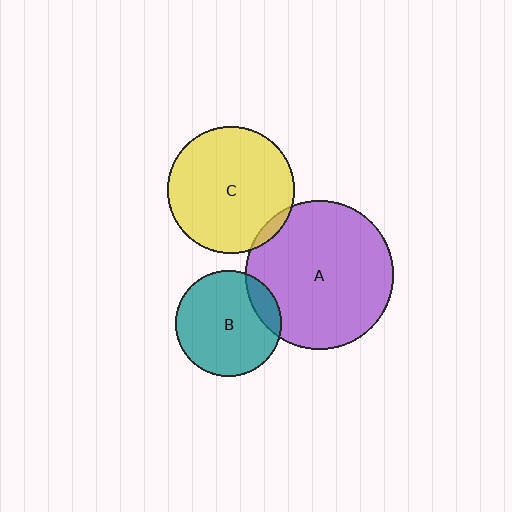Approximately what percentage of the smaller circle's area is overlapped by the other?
Approximately 15%.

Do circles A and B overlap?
Yes.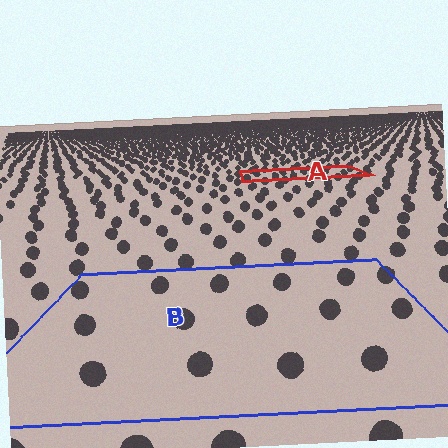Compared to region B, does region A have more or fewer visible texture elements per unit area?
Region A has more texture elements per unit area — they are packed more densely because it is farther away.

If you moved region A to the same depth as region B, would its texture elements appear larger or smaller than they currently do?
They would appear larger. At a closer depth, the same texture elements are projected at a bigger on-screen size.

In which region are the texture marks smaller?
The texture marks are smaller in region A, because it is farther away.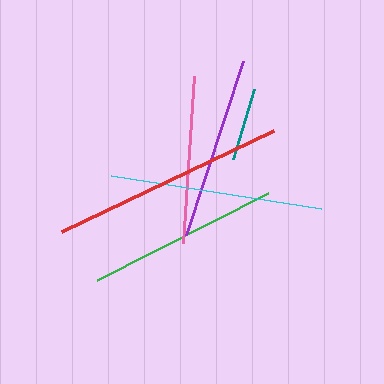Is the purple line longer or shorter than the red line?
The red line is longer than the purple line.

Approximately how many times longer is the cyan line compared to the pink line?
The cyan line is approximately 1.3 times the length of the pink line.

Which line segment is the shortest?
The teal line is the shortest at approximately 73 pixels.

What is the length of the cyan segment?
The cyan segment is approximately 213 pixels long.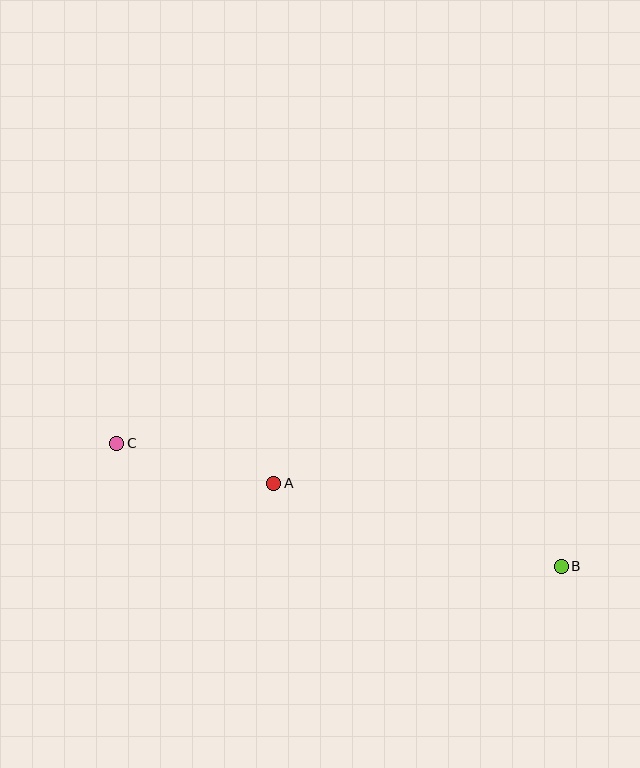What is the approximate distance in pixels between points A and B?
The distance between A and B is approximately 299 pixels.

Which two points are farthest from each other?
Points B and C are farthest from each other.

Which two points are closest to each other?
Points A and C are closest to each other.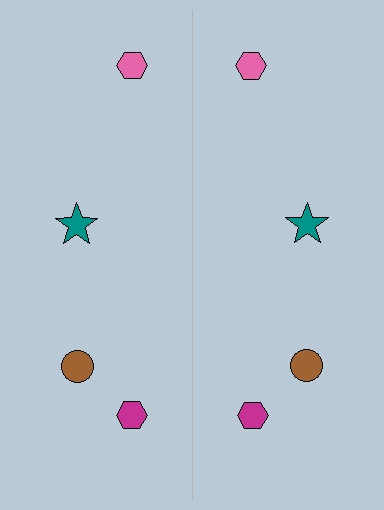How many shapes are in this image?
There are 8 shapes in this image.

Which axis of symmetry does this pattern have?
The pattern has a vertical axis of symmetry running through the center of the image.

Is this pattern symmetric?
Yes, this pattern has bilateral (reflection) symmetry.